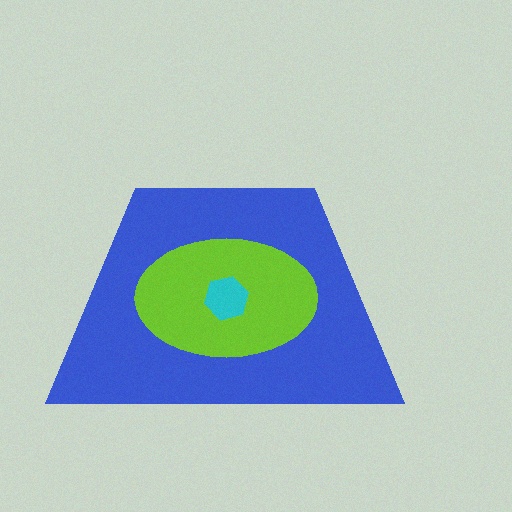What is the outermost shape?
The blue trapezoid.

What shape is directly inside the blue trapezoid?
The lime ellipse.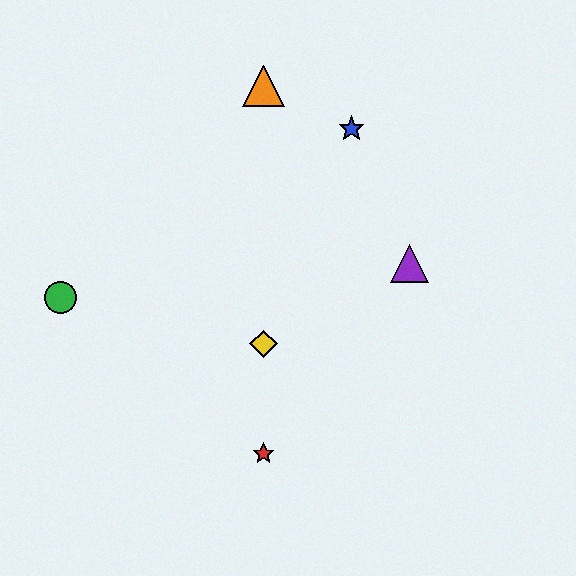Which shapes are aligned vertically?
The red star, the yellow diamond, the orange triangle are aligned vertically.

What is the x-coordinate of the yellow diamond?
The yellow diamond is at x≈264.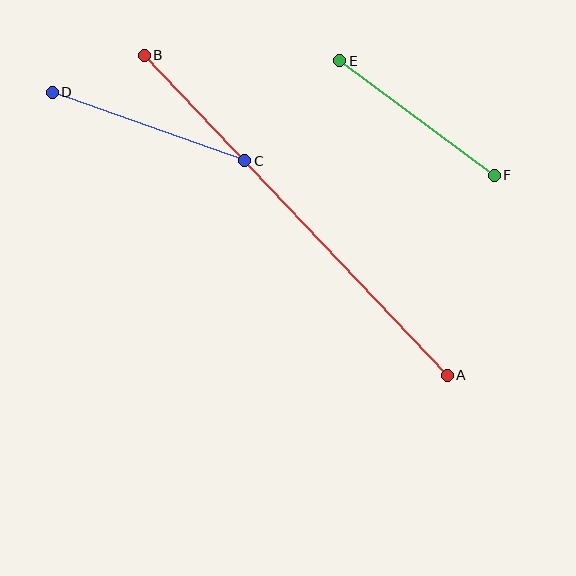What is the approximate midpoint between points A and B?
The midpoint is at approximately (296, 215) pixels.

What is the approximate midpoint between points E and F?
The midpoint is at approximately (417, 118) pixels.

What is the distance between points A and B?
The distance is approximately 440 pixels.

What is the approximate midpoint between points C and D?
The midpoint is at approximately (148, 126) pixels.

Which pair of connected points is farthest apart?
Points A and B are farthest apart.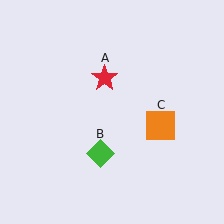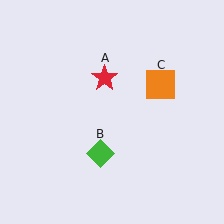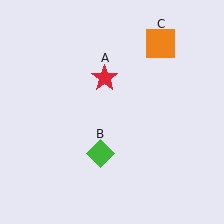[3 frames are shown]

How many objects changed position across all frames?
1 object changed position: orange square (object C).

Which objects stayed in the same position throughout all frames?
Red star (object A) and green diamond (object B) remained stationary.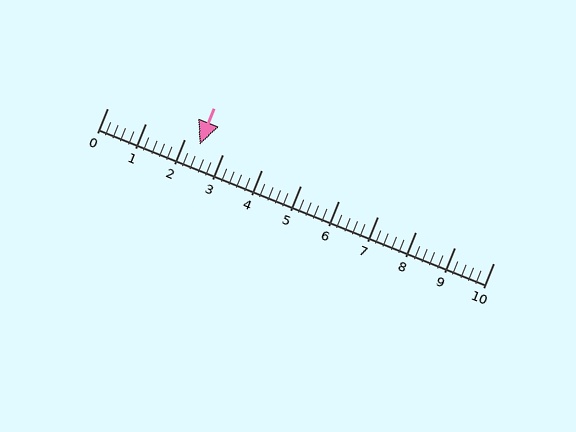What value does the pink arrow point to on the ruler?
The pink arrow points to approximately 2.4.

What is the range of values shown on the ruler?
The ruler shows values from 0 to 10.